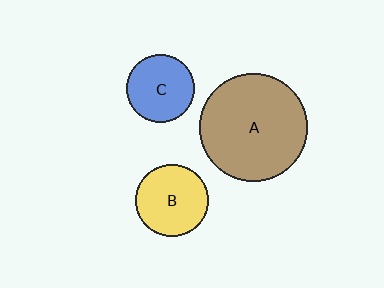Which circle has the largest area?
Circle A (brown).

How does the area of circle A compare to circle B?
Approximately 2.2 times.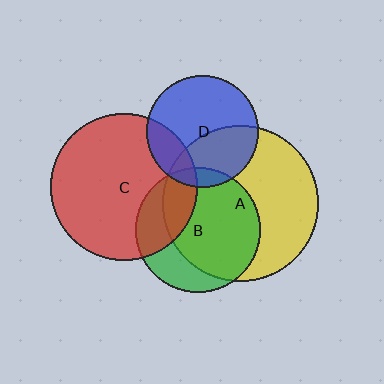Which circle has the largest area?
Circle A (yellow).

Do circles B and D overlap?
Yes.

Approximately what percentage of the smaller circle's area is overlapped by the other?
Approximately 10%.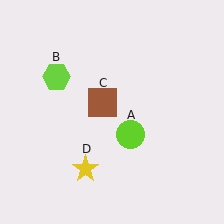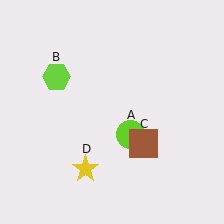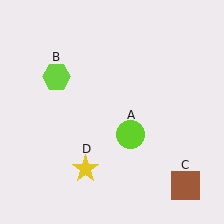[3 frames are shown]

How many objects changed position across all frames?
1 object changed position: brown square (object C).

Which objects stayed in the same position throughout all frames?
Lime circle (object A) and lime hexagon (object B) and yellow star (object D) remained stationary.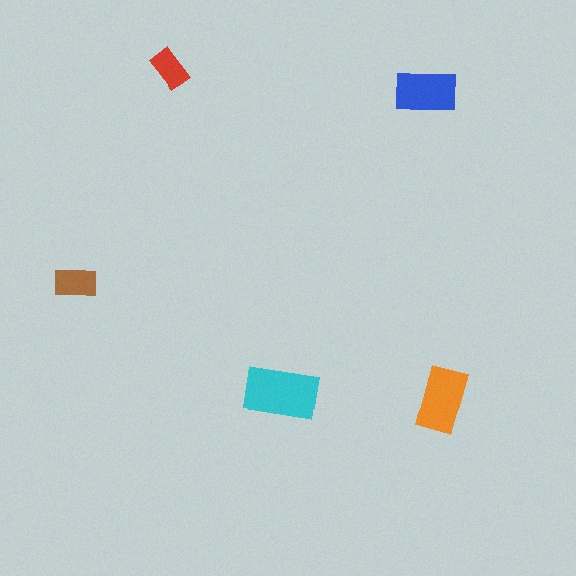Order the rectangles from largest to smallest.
the cyan one, the orange one, the blue one, the brown one, the red one.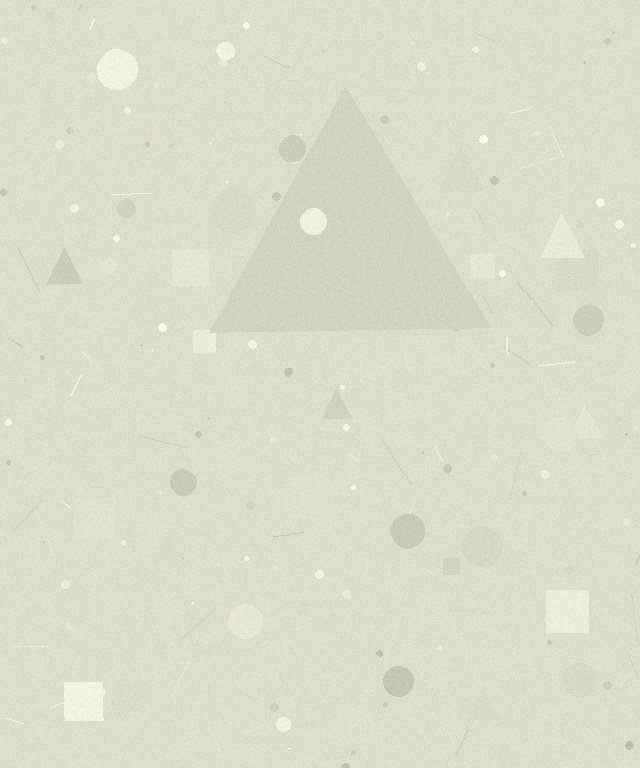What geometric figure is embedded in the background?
A triangle is embedded in the background.